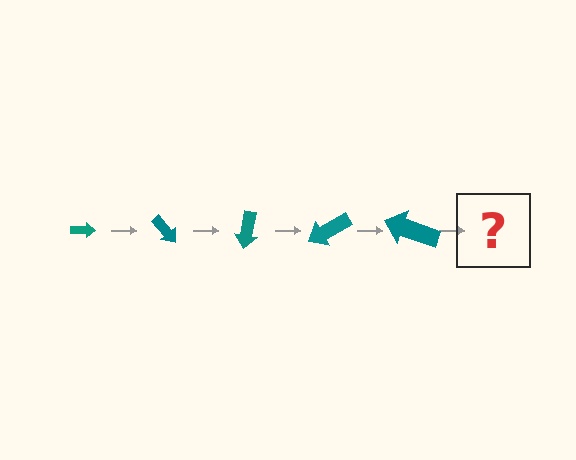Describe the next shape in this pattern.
It should be an arrow, larger than the previous one and rotated 250 degrees from the start.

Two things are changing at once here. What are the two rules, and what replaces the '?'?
The two rules are that the arrow grows larger each step and it rotates 50 degrees each step. The '?' should be an arrow, larger than the previous one and rotated 250 degrees from the start.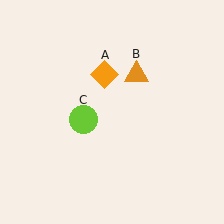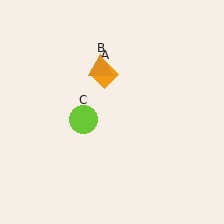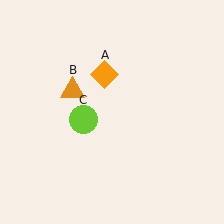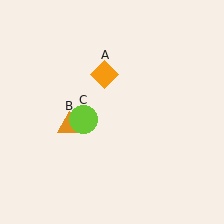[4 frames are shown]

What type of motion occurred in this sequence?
The orange triangle (object B) rotated counterclockwise around the center of the scene.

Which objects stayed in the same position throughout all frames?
Orange diamond (object A) and lime circle (object C) remained stationary.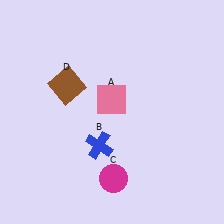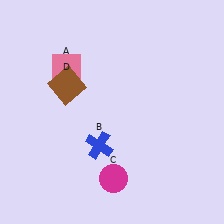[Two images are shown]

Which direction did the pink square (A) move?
The pink square (A) moved left.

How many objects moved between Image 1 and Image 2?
1 object moved between the two images.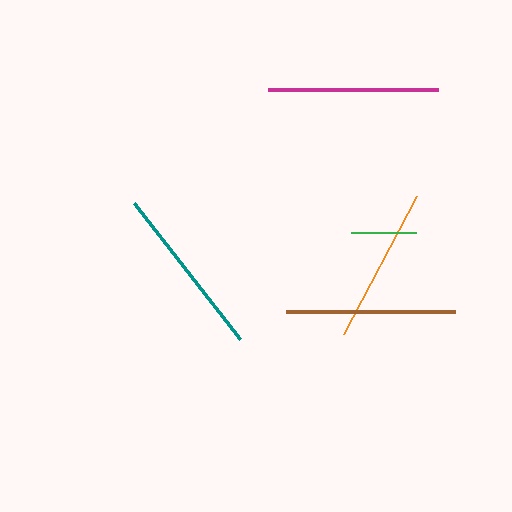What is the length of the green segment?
The green segment is approximately 66 pixels long.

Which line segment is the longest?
The teal line is the longest at approximately 172 pixels.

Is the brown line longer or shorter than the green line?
The brown line is longer than the green line.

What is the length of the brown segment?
The brown segment is approximately 168 pixels long.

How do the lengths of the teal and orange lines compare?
The teal and orange lines are approximately the same length.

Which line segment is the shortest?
The green line is the shortest at approximately 66 pixels.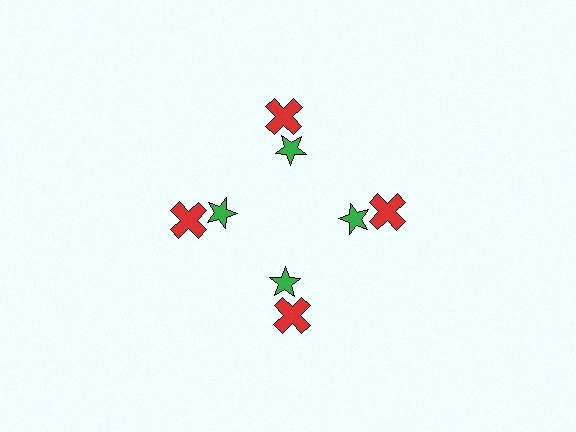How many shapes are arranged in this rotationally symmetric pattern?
There are 8 shapes, arranged in 4 groups of 2.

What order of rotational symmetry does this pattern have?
This pattern has 4-fold rotational symmetry.